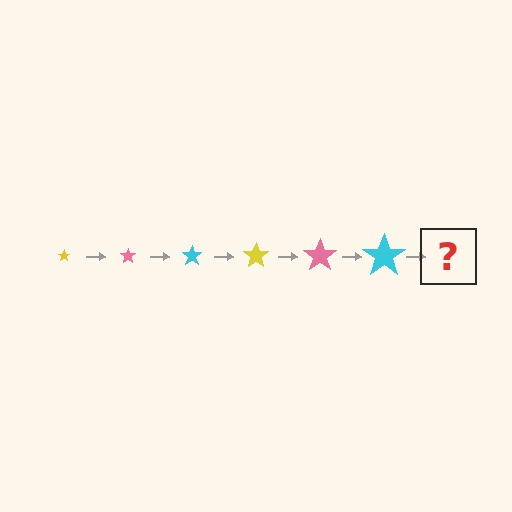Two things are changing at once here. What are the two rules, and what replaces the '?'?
The two rules are that the star grows larger each step and the color cycles through yellow, pink, and cyan. The '?' should be a yellow star, larger than the previous one.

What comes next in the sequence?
The next element should be a yellow star, larger than the previous one.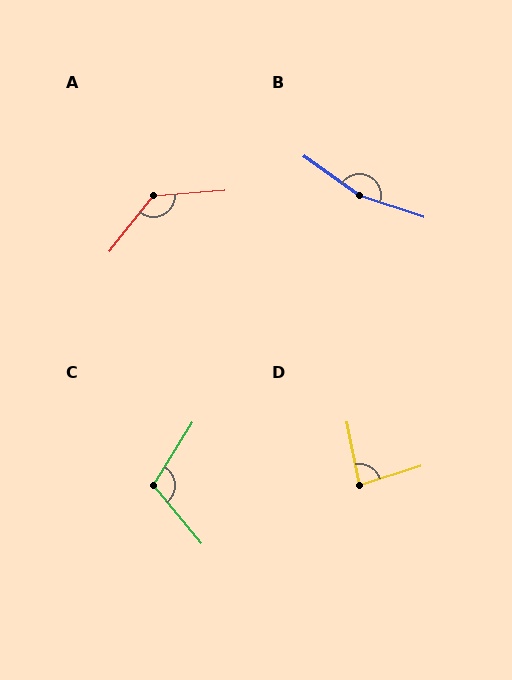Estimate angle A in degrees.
Approximately 133 degrees.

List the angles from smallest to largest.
D (83°), C (108°), A (133°), B (163°).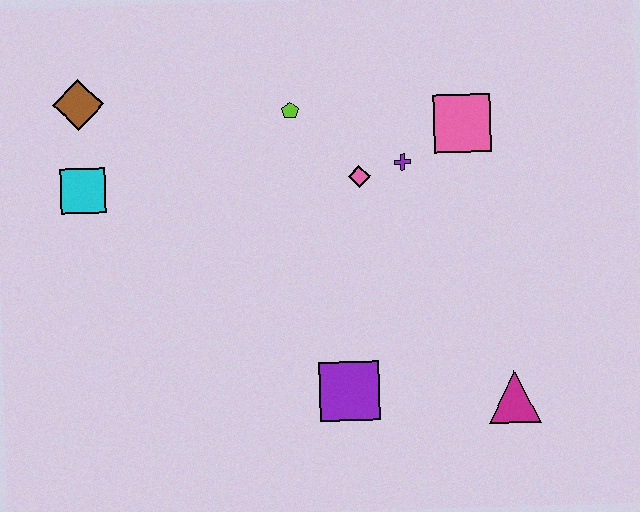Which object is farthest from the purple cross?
The brown diamond is farthest from the purple cross.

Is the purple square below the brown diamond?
Yes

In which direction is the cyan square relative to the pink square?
The cyan square is to the left of the pink square.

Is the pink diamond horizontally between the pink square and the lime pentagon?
Yes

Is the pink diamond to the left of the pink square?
Yes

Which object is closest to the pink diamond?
The purple cross is closest to the pink diamond.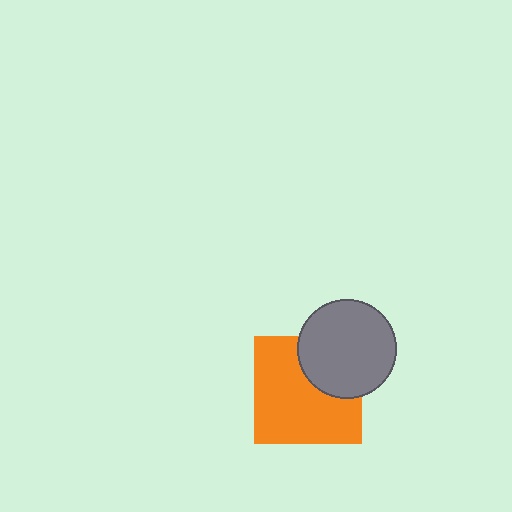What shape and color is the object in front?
The object in front is a gray circle.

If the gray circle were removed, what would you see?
You would see the complete orange square.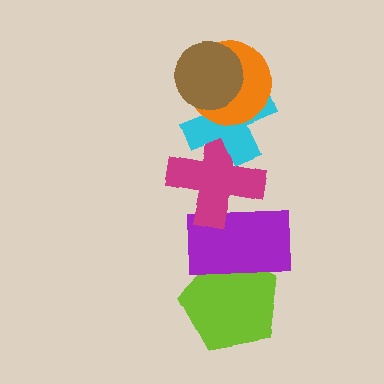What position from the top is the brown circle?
The brown circle is 1st from the top.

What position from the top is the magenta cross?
The magenta cross is 4th from the top.